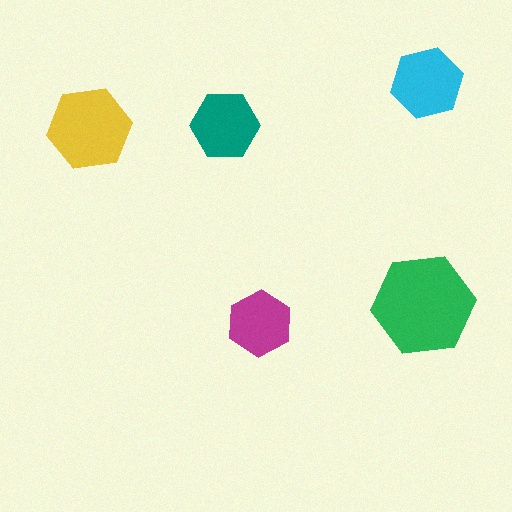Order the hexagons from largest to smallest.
the green one, the yellow one, the cyan one, the teal one, the magenta one.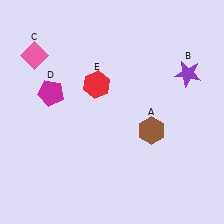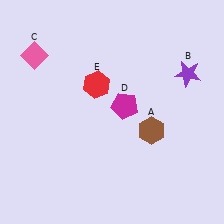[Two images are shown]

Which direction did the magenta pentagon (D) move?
The magenta pentagon (D) moved right.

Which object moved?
The magenta pentagon (D) moved right.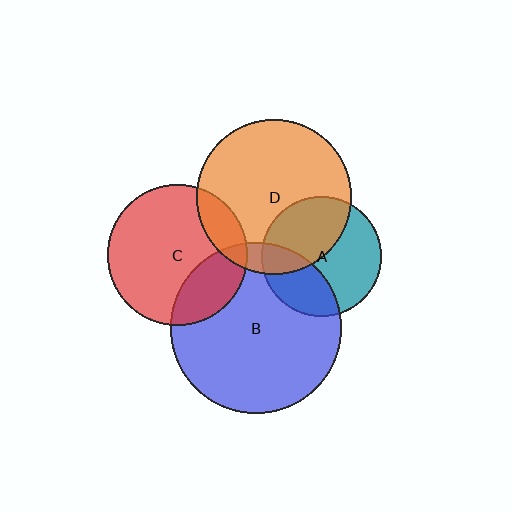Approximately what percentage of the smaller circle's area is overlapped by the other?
Approximately 25%.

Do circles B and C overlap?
Yes.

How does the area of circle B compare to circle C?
Approximately 1.5 times.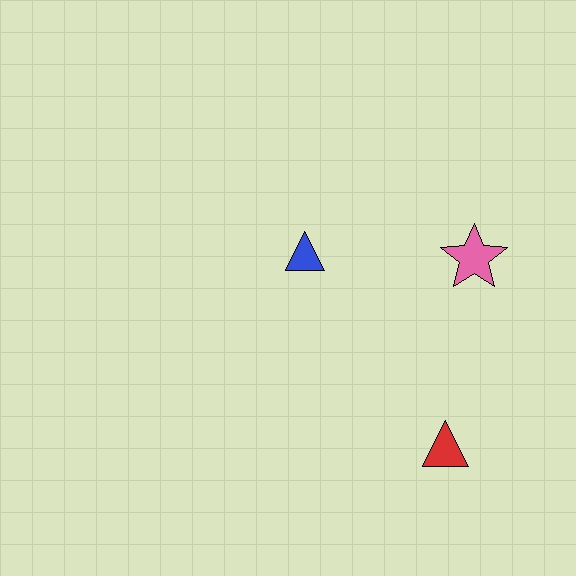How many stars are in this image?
There is 1 star.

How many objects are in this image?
There are 3 objects.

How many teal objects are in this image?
There are no teal objects.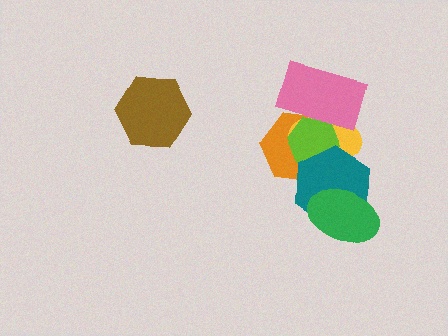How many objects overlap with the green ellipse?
1 object overlaps with the green ellipse.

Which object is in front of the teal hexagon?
The green ellipse is in front of the teal hexagon.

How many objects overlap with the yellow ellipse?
4 objects overlap with the yellow ellipse.